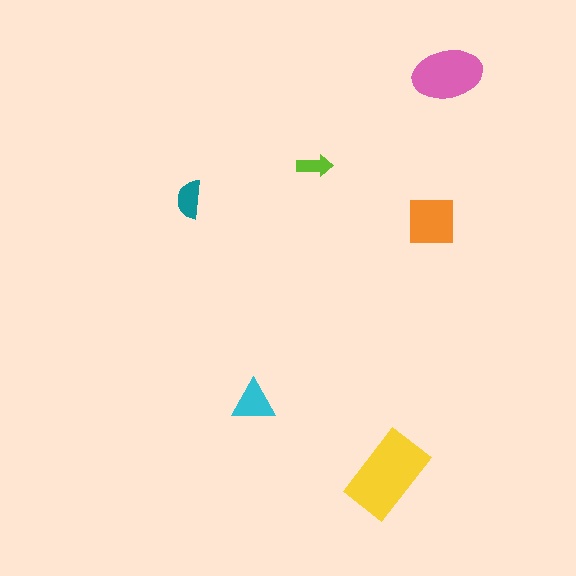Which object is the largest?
The yellow rectangle.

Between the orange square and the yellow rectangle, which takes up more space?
The yellow rectangle.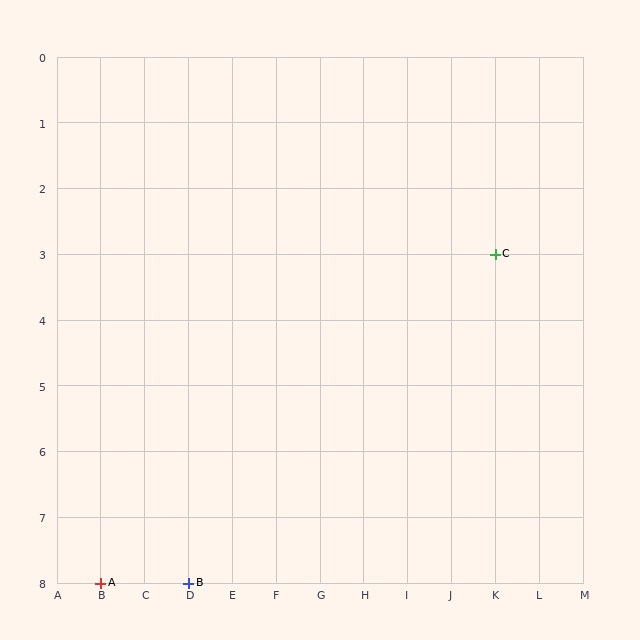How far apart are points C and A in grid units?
Points C and A are 9 columns and 5 rows apart (about 10.3 grid units diagonally).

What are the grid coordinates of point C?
Point C is at grid coordinates (K, 3).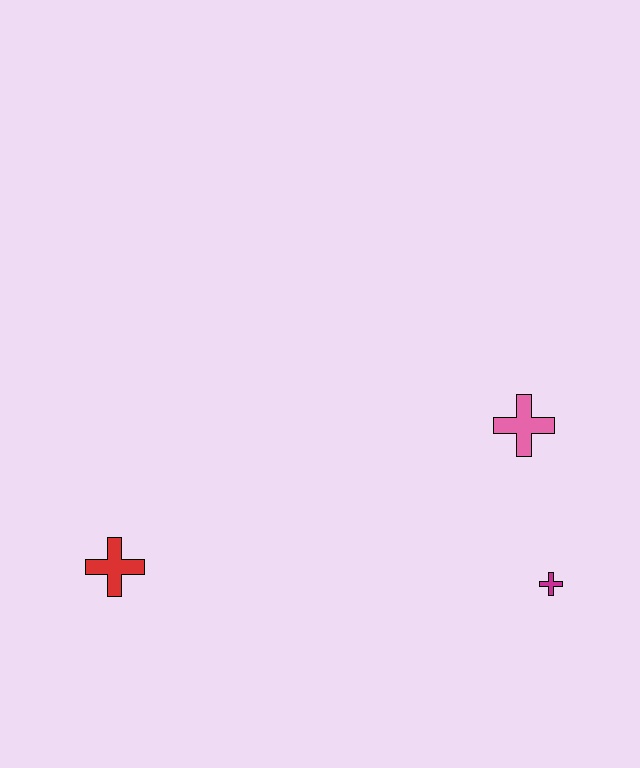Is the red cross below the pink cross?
Yes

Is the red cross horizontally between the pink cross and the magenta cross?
No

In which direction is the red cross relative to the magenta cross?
The red cross is to the left of the magenta cross.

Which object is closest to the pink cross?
The magenta cross is closest to the pink cross.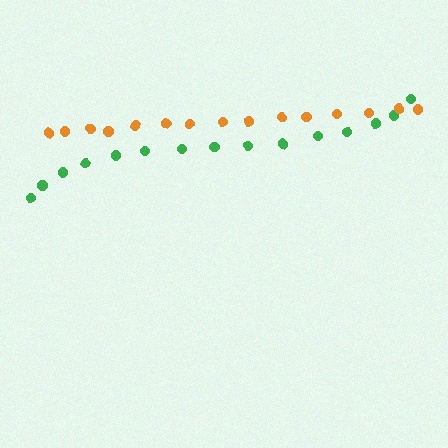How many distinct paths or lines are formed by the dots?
There are 2 distinct paths.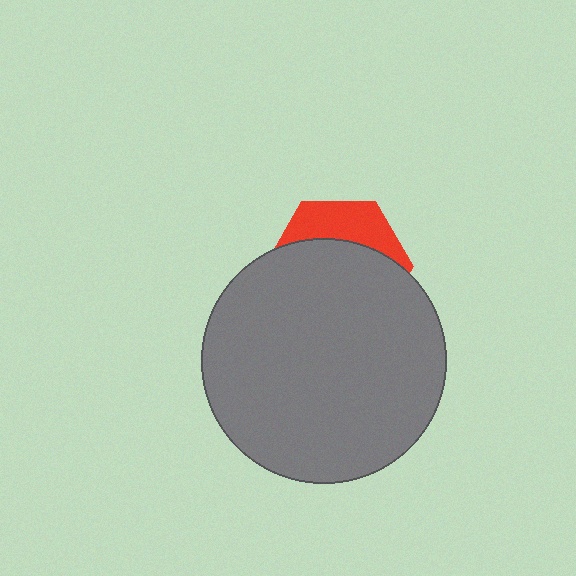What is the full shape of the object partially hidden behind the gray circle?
The partially hidden object is a red hexagon.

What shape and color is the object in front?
The object in front is a gray circle.